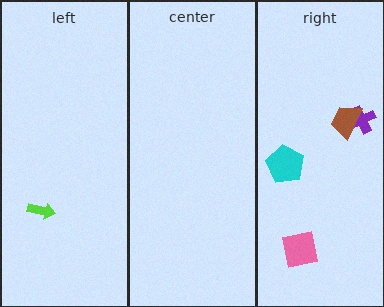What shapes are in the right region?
The pink square, the purple cross, the cyan pentagon, the brown trapezoid.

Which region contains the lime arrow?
The left region.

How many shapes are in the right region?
4.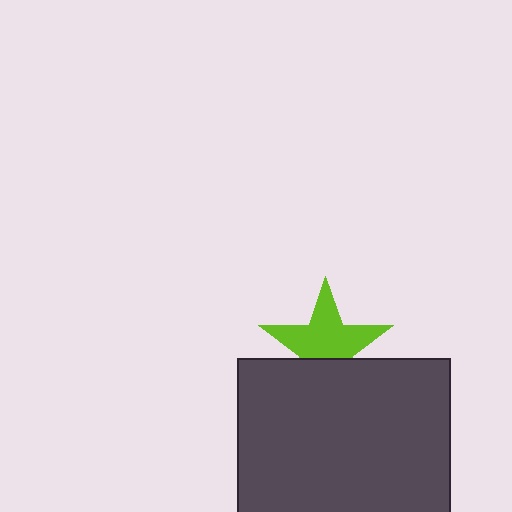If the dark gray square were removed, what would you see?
You would see the complete lime star.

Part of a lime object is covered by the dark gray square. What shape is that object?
It is a star.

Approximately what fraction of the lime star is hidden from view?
Roughly 35% of the lime star is hidden behind the dark gray square.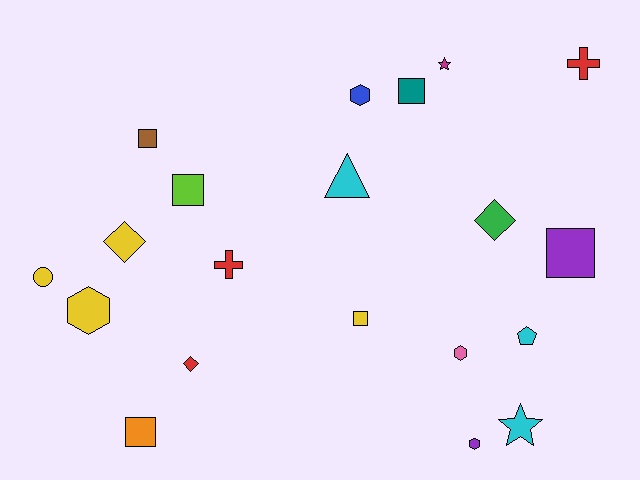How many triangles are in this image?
There is 1 triangle.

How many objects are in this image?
There are 20 objects.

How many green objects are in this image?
There is 1 green object.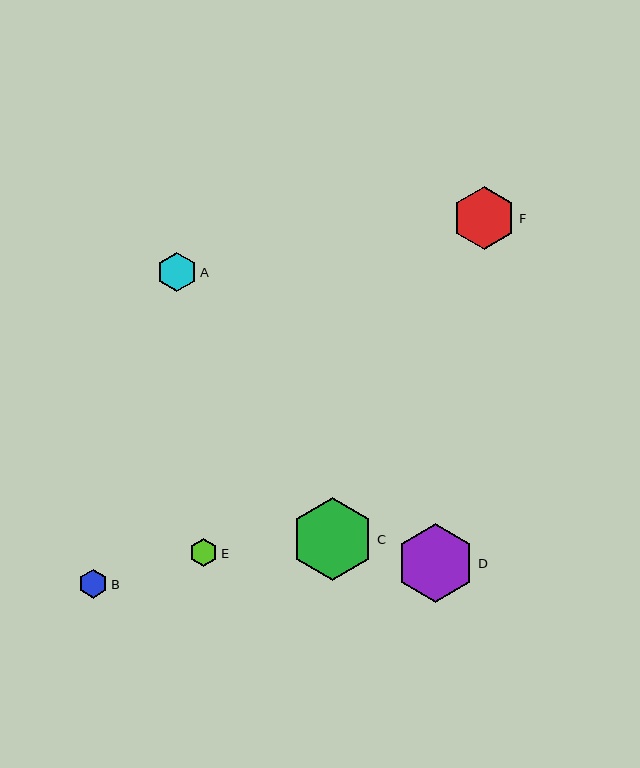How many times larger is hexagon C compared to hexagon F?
Hexagon C is approximately 1.3 times the size of hexagon F.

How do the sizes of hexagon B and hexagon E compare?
Hexagon B and hexagon E are approximately the same size.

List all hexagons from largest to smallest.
From largest to smallest: C, D, F, A, B, E.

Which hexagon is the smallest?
Hexagon E is the smallest with a size of approximately 27 pixels.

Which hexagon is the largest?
Hexagon C is the largest with a size of approximately 83 pixels.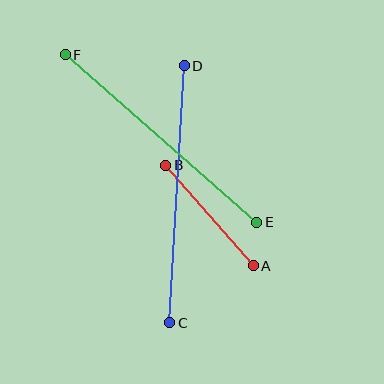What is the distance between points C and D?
The distance is approximately 258 pixels.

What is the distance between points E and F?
The distance is approximately 254 pixels.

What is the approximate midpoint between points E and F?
The midpoint is at approximately (161, 138) pixels.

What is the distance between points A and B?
The distance is approximately 133 pixels.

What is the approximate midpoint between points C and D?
The midpoint is at approximately (177, 194) pixels.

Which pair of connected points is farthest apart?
Points C and D are farthest apart.